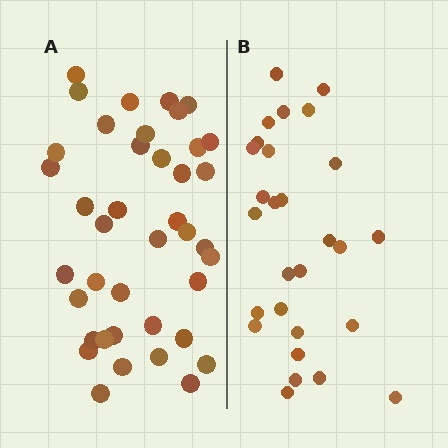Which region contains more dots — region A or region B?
Region A (the left region) has more dots.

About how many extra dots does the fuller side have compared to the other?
Region A has roughly 12 or so more dots than region B.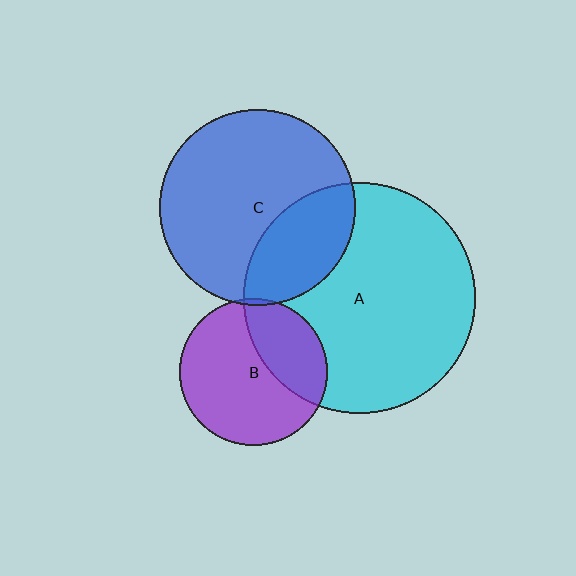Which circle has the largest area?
Circle A (cyan).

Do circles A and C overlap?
Yes.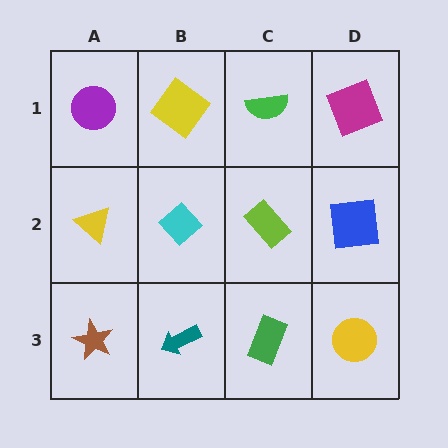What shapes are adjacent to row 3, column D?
A blue square (row 2, column D), a green rectangle (row 3, column C).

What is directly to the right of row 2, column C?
A blue square.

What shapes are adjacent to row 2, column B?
A yellow diamond (row 1, column B), a teal arrow (row 3, column B), a yellow triangle (row 2, column A), a lime rectangle (row 2, column C).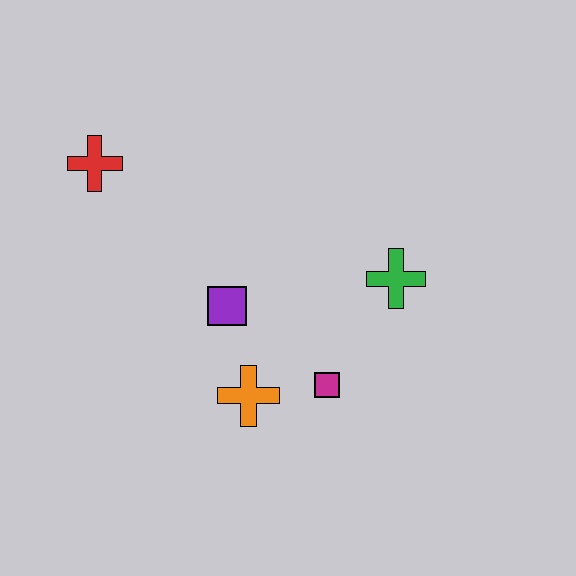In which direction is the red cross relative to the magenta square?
The red cross is to the left of the magenta square.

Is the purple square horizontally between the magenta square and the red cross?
Yes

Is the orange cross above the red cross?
No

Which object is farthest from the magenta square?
The red cross is farthest from the magenta square.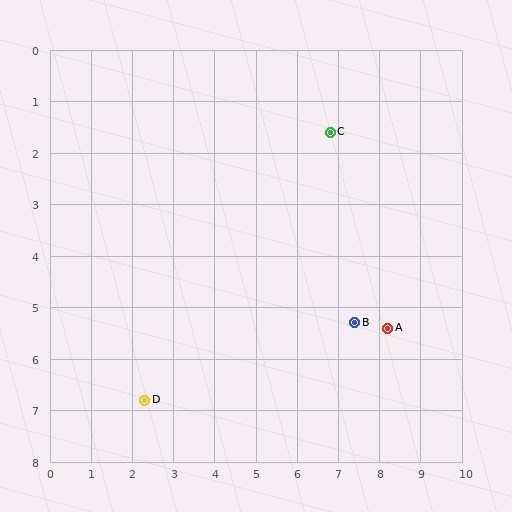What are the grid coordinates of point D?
Point D is at approximately (2.3, 6.8).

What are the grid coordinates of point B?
Point B is at approximately (7.4, 5.3).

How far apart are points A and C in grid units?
Points A and C are about 4.0 grid units apart.